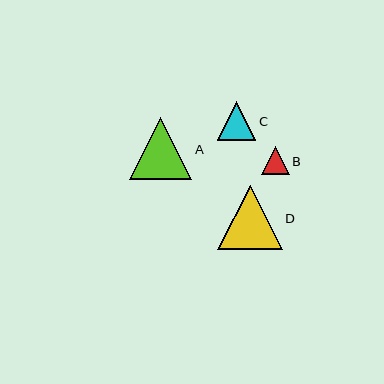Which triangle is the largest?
Triangle D is the largest with a size of approximately 64 pixels.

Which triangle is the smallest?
Triangle B is the smallest with a size of approximately 27 pixels.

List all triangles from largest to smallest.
From largest to smallest: D, A, C, B.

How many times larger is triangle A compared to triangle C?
Triangle A is approximately 1.6 times the size of triangle C.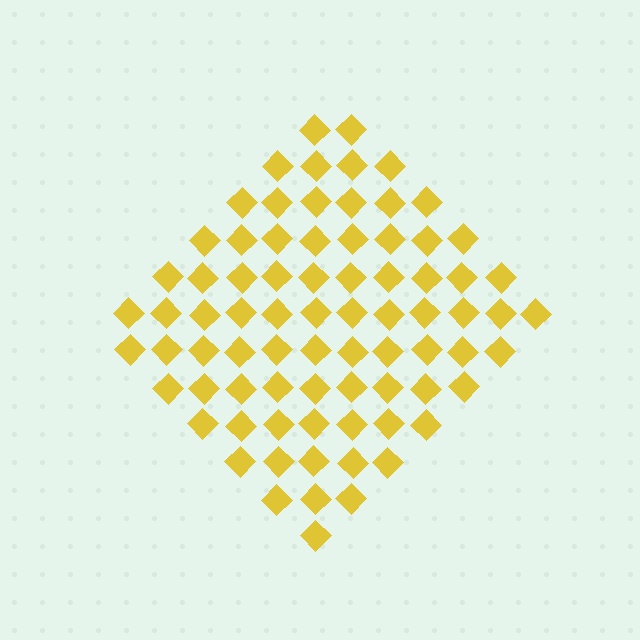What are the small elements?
The small elements are diamonds.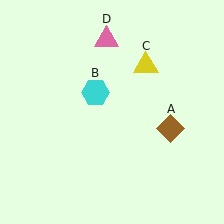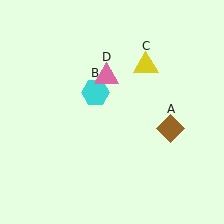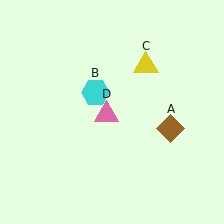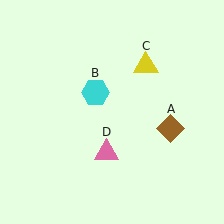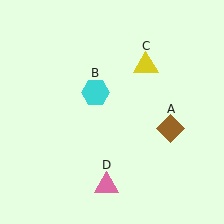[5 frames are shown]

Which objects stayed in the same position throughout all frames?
Brown diamond (object A) and cyan hexagon (object B) and yellow triangle (object C) remained stationary.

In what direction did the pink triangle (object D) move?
The pink triangle (object D) moved down.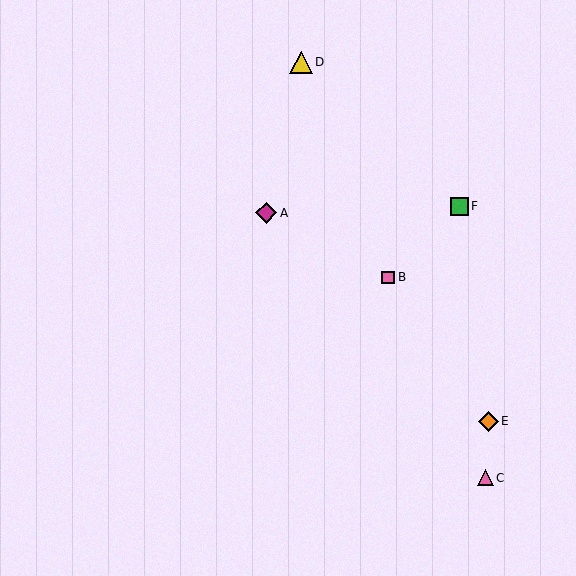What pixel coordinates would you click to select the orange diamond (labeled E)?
Click at (488, 421) to select the orange diamond E.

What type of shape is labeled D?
Shape D is a yellow triangle.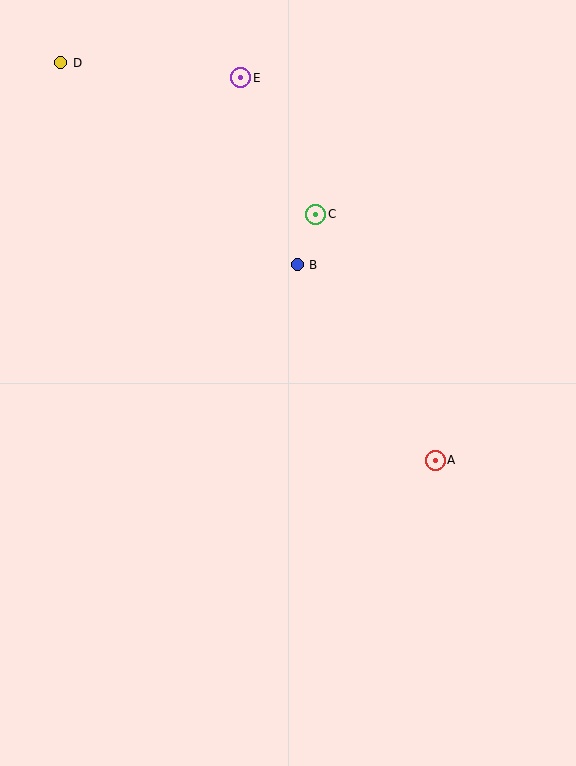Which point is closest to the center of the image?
Point B at (297, 265) is closest to the center.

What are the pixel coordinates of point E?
Point E is at (241, 78).